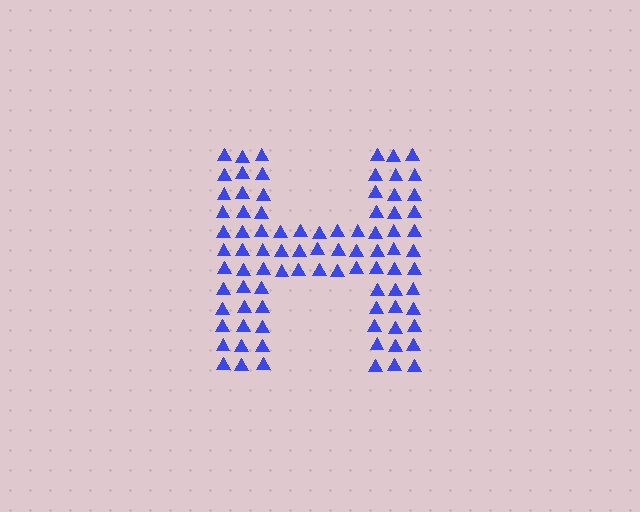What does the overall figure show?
The overall figure shows the letter H.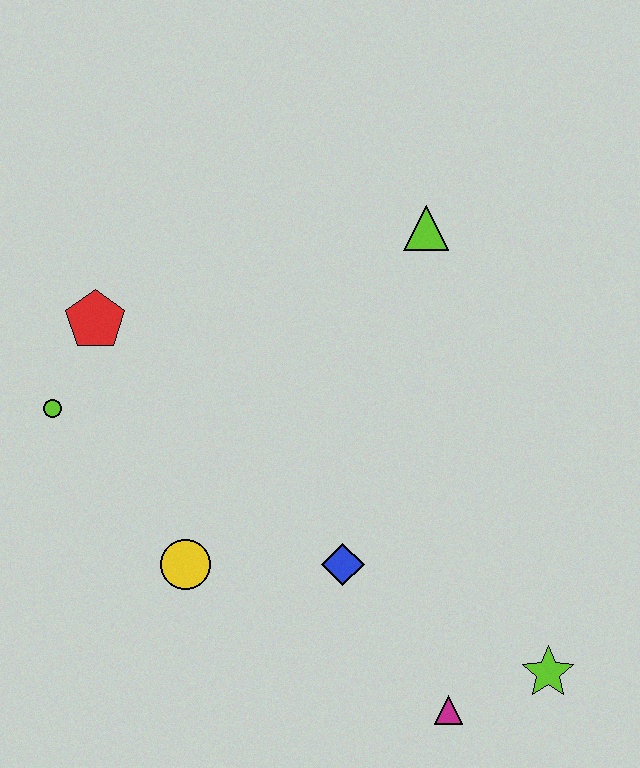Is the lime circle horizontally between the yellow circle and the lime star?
No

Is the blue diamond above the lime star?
Yes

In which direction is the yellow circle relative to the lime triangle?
The yellow circle is below the lime triangle.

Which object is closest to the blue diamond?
The yellow circle is closest to the blue diamond.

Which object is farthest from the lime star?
The red pentagon is farthest from the lime star.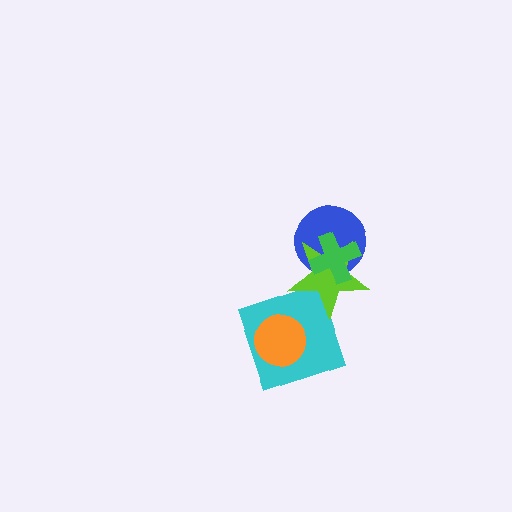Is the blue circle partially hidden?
Yes, it is partially covered by another shape.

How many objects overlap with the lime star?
3 objects overlap with the lime star.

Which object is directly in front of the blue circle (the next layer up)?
The lime star is directly in front of the blue circle.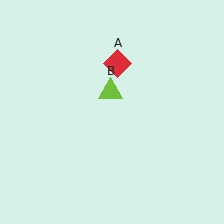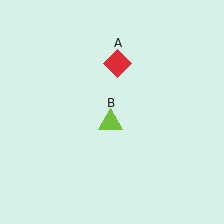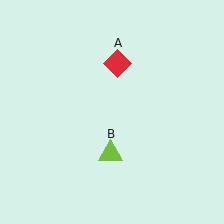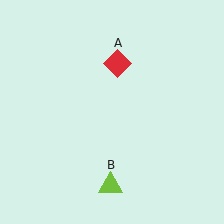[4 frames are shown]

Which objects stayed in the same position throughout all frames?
Red diamond (object A) remained stationary.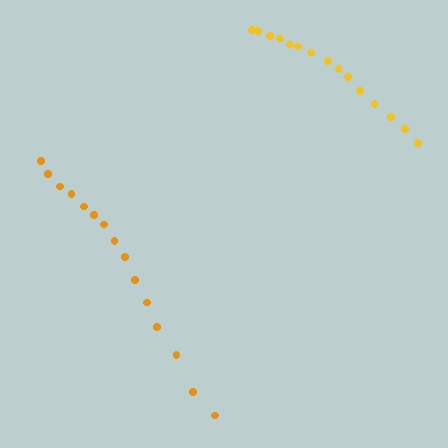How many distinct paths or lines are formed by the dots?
There are 2 distinct paths.